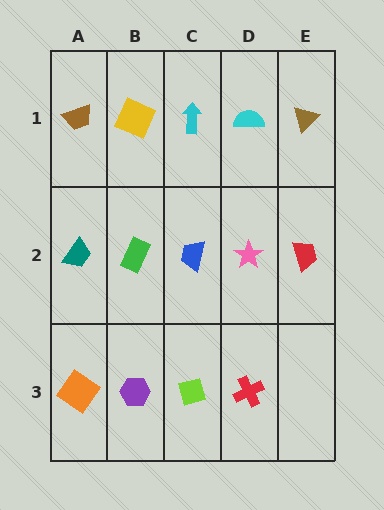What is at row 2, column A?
A teal trapezoid.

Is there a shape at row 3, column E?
No, that cell is empty.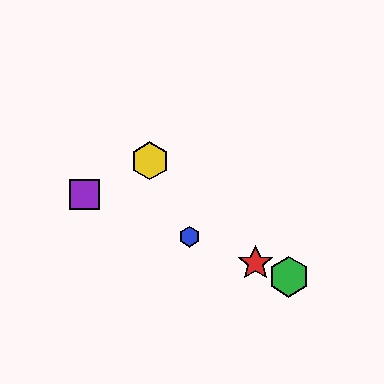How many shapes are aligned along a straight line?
4 shapes (the red star, the blue hexagon, the green hexagon, the purple square) are aligned along a straight line.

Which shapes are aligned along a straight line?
The red star, the blue hexagon, the green hexagon, the purple square are aligned along a straight line.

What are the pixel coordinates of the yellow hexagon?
The yellow hexagon is at (150, 161).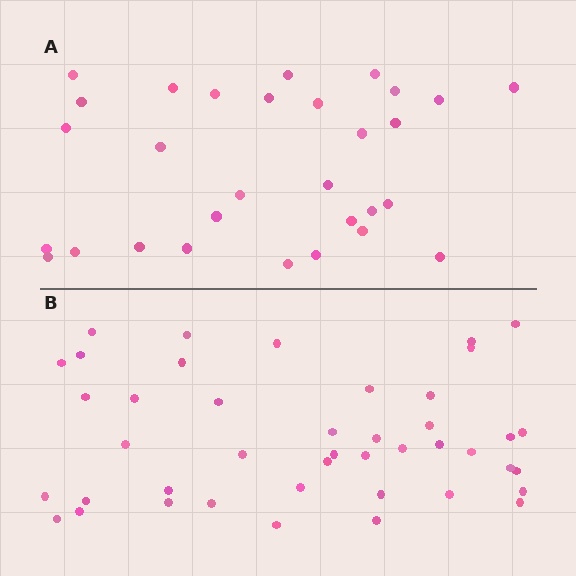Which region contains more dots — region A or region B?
Region B (the bottom region) has more dots.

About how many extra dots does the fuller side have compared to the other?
Region B has approximately 15 more dots than region A.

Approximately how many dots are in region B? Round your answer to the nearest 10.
About 40 dots. (The exact count is 43, which rounds to 40.)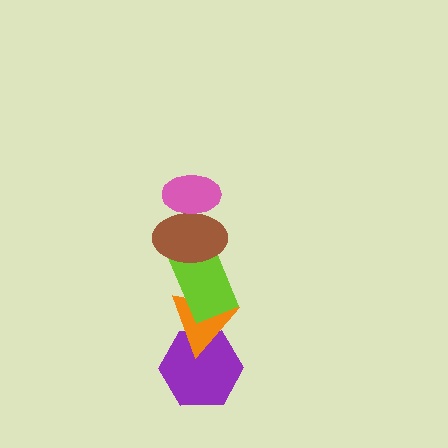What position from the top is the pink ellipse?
The pink ellipse is 1st from the top.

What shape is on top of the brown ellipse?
The pink ellipse is on top of the brown ellipse.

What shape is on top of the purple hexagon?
The orange triangle is on top of the purple hexagon.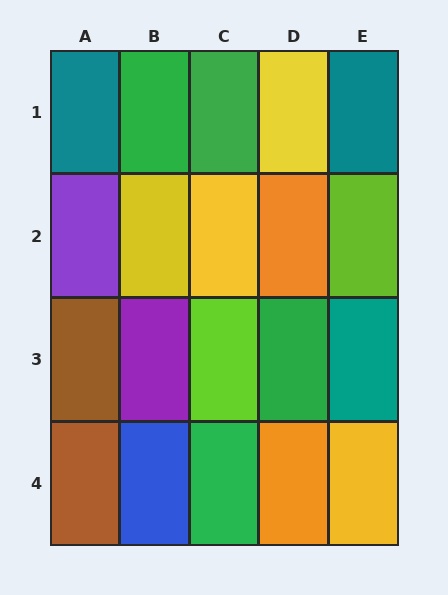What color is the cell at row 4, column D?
Orange.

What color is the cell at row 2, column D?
Orange.